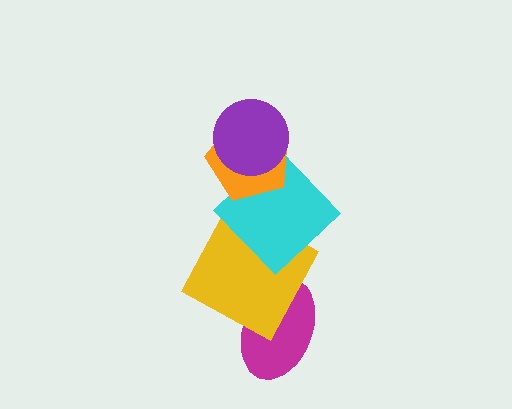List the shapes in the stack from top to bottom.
From top to bottom: the purple circle, the orange pentagon, the cyan diamond, the yellow square, the magenta ellipse.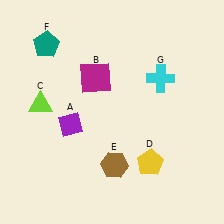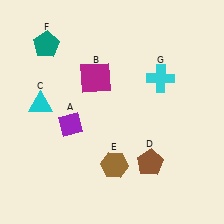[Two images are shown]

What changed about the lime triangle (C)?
In Image 1, C is lime. In Image 2, it changed to cyan.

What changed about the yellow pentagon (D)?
In Image 1, D is yellow. In Image 2, it changed to brown.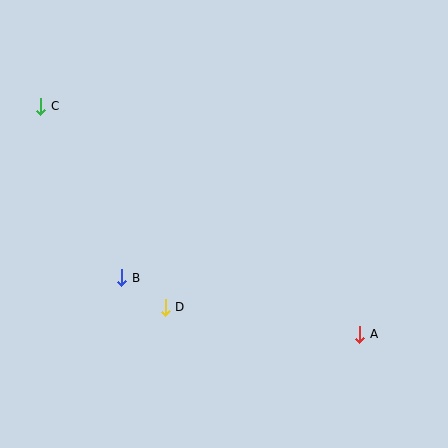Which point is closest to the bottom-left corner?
Point B is closest to the bottom-left corner.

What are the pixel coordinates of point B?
Point B is at (122, 278).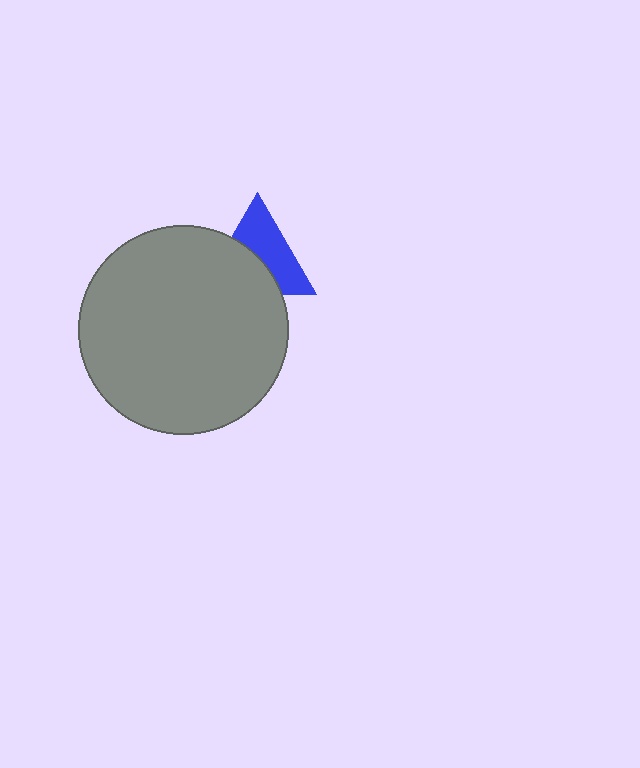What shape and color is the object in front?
The object in front is a gray circle.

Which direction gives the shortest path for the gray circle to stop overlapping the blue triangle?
Moving down gives the shortest separation.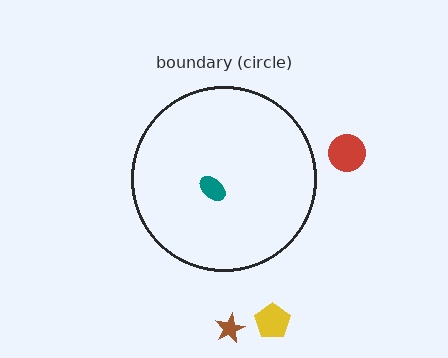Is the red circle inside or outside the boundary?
Outside.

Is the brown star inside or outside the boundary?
Outside.